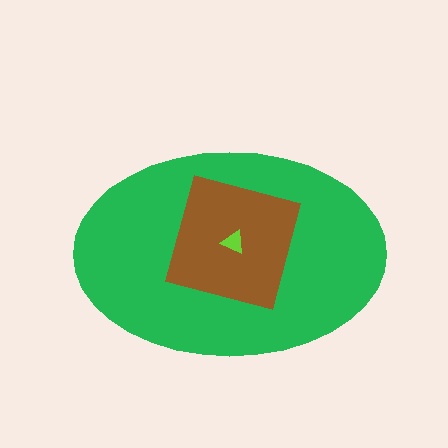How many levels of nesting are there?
3.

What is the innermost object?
The lime triangle.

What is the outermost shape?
The green ellipse.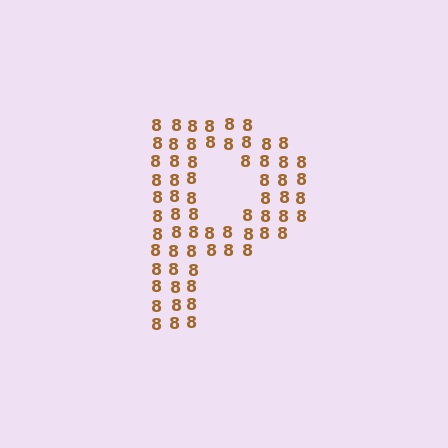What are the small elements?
The small elements are digit 8's.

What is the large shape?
The large shape is the letter P.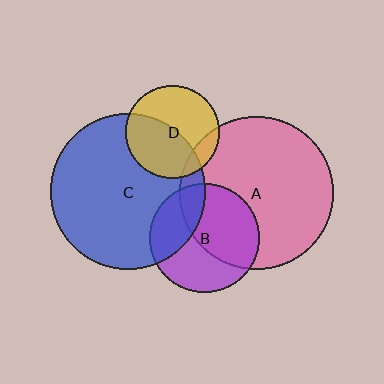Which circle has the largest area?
Circle C (blue).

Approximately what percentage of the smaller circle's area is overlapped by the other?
Approximately 50%.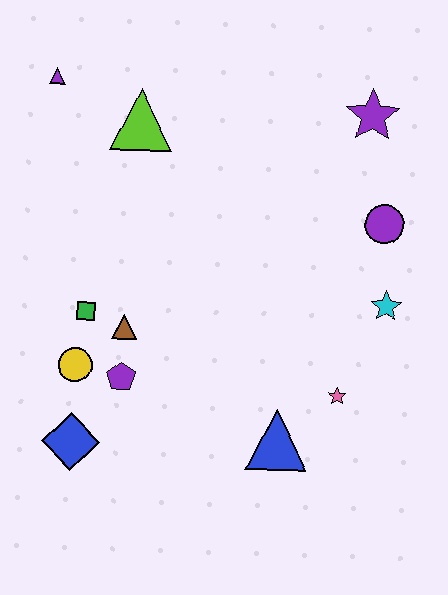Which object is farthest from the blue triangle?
The purple triangle is farthest from the blue triangle.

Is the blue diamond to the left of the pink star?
Yes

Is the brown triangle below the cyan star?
Yes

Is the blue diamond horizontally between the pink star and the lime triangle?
No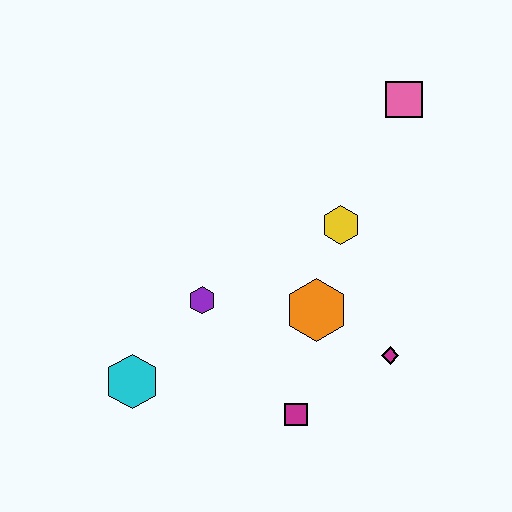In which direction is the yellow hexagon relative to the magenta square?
The yellow hexagon is above the magenta square.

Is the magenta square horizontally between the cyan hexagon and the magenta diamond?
Yes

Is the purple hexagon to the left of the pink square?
Yes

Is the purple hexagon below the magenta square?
No